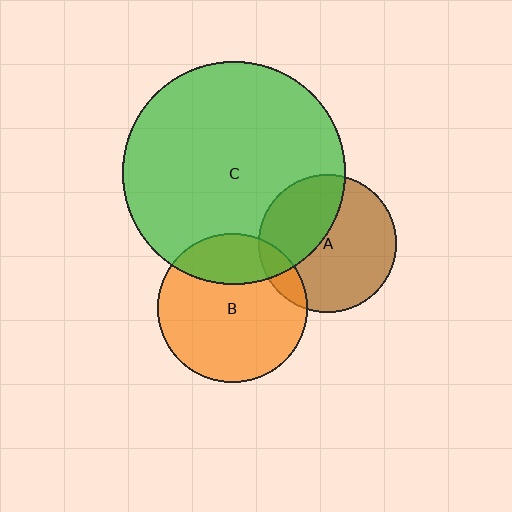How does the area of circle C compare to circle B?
Approximately 2.2 times.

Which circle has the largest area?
Circle C (green).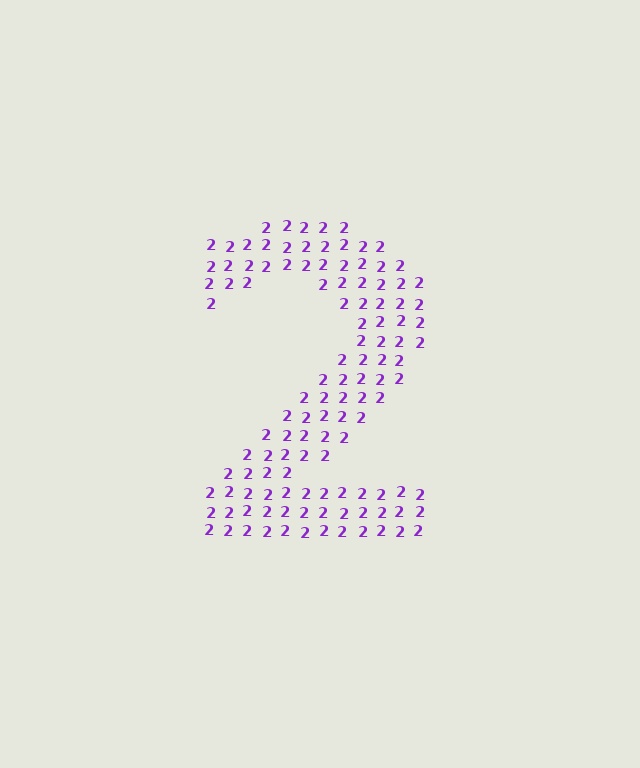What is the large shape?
The large shape is the digit 2.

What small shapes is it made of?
It is made of small digit 2's.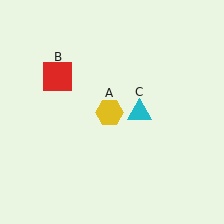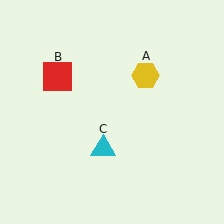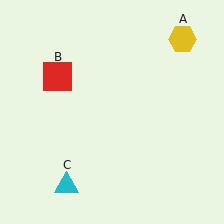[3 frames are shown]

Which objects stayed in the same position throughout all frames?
Red square (object B) remained stationary.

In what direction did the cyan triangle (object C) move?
The cyan triangle (object C) moved down and to the left.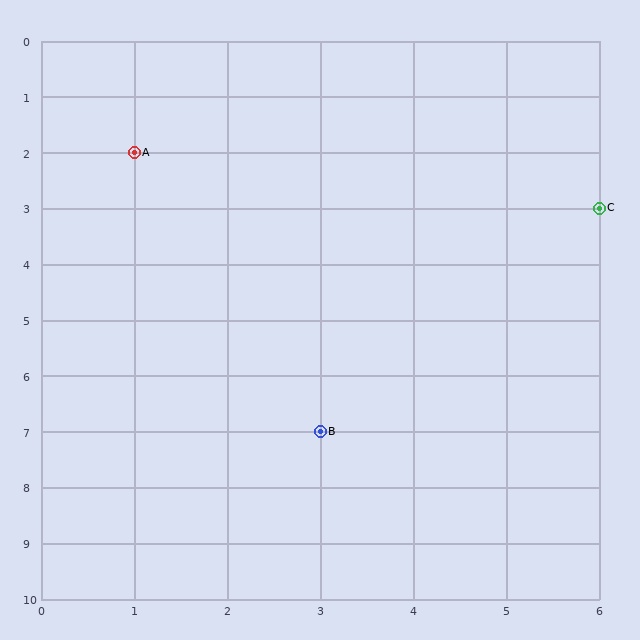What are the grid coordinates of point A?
Point A is at grid coordinates (1, 2).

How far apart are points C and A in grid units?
Points C and A are 5 columns and 1 row apart (about 5.1 grid units diagonally).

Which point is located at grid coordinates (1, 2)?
Point A is at (1, 2).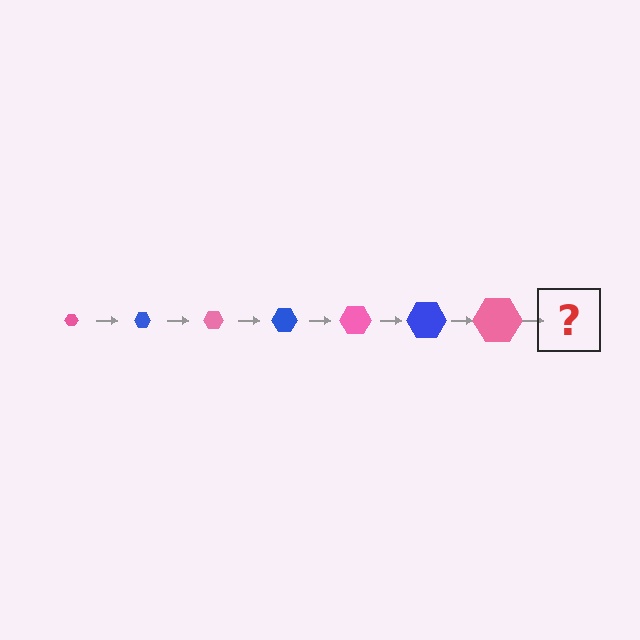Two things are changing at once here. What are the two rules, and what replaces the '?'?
The two rules are that the hexagon grows larger each step and the color cycles through pink and blue. The '?' should be a blue hexagon, larger than the previous one.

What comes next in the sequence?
The next element should be a blue hexagon, larger than the previous one.